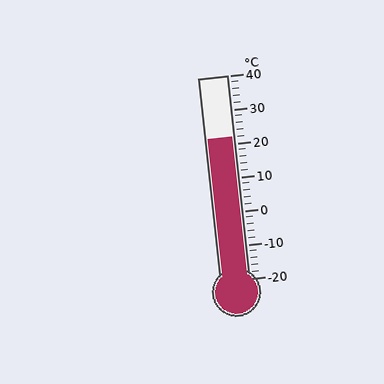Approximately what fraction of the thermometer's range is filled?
The thermometer is filled to approximately 70% of its range.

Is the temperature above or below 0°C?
The temperature is above 0°C.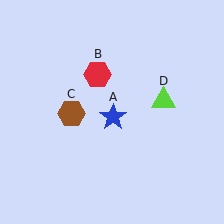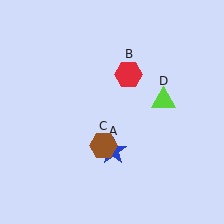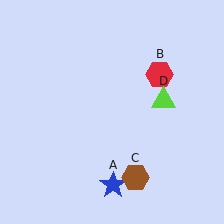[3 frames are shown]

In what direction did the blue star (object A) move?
The blue star (object A) moved down.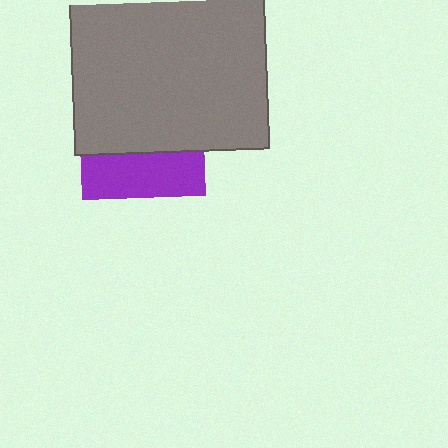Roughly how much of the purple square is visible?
A small part of it is visible (roughly 35%).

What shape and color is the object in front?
The object in front is a gray square.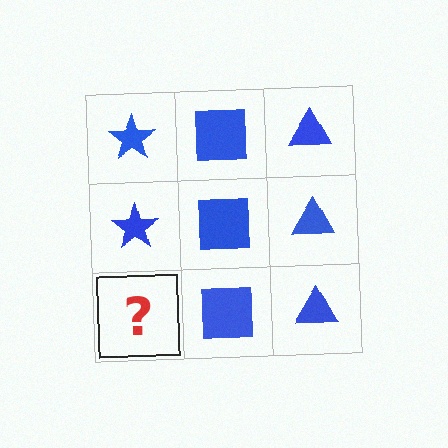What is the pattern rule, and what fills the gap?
The rule is that each column has a consistent shape. The gap should be filled with a blue star.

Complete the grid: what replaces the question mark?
The question mark should be replaced with a blue star.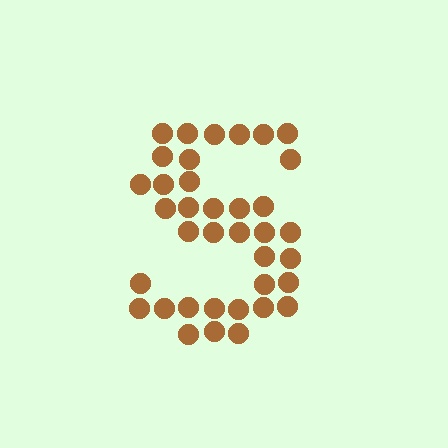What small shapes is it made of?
It is made of small circles.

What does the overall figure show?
The overall figure shows the letter S.